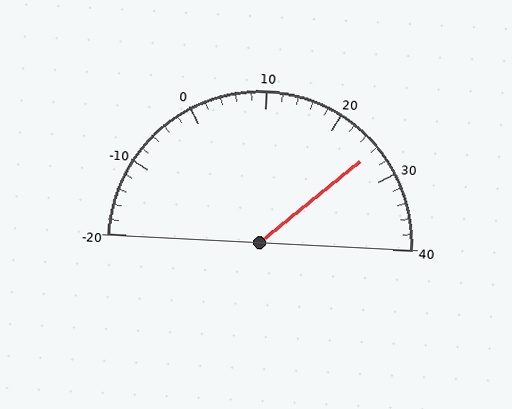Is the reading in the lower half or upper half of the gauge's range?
The reading is in the upper half of the range (-20 to 40).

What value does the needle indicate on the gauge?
The needle indicates approximately 26.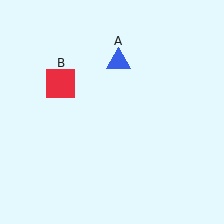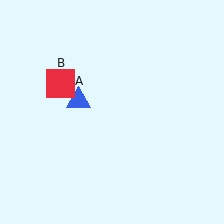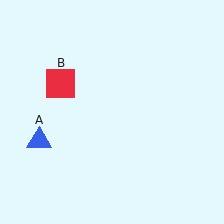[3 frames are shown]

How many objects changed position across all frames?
1 object changed position: blue triangle (object A).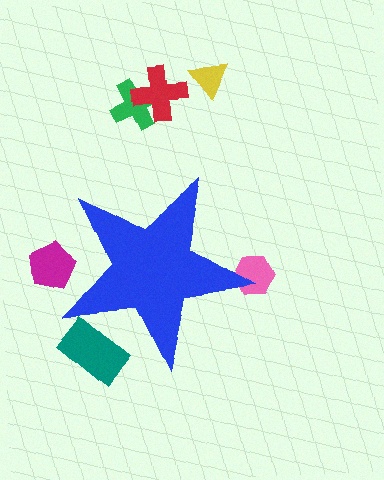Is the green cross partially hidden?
No, the green cross is fully visible.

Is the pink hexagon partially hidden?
Yes, the pink hexagon is partially hidden behind the blue star.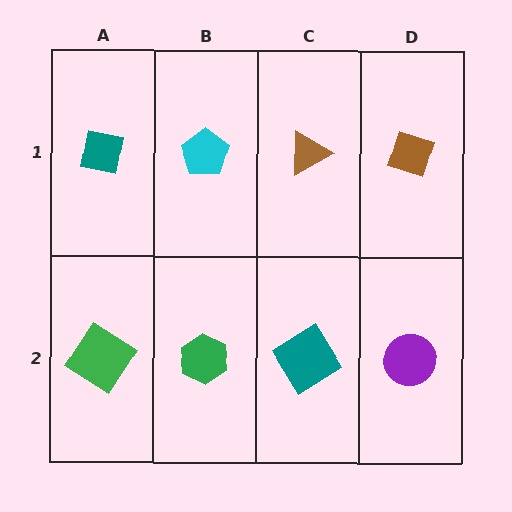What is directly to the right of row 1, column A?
A cyan pentagon.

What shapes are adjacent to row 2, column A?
A teal square (row 1, column A), a green hexagon (row 2, column B).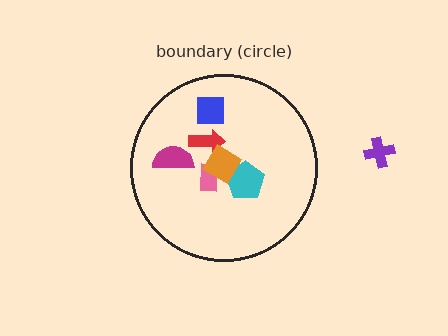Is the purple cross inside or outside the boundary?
Outside.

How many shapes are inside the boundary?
6 inside, 1 outside.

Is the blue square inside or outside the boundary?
Inside.